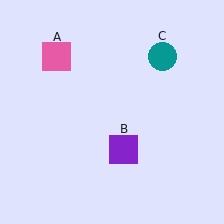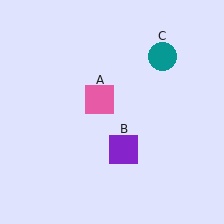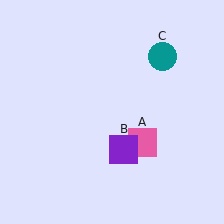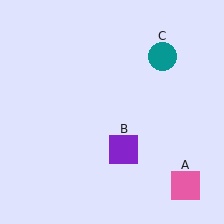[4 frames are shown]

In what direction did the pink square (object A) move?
The pink square (object A) moved down and to the right.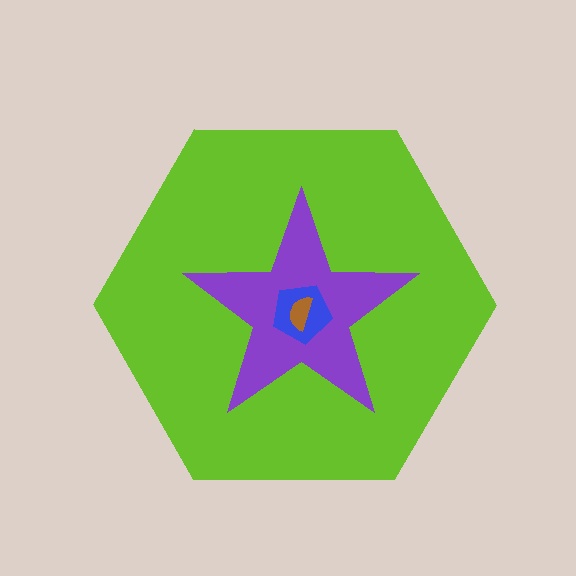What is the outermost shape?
The lime hexagon.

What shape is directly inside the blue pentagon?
The brown semicircle.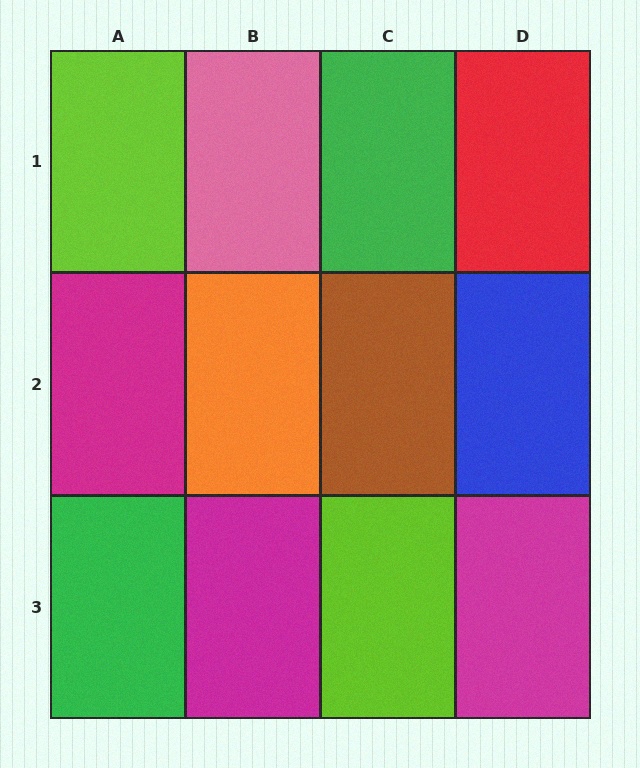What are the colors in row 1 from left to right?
Lime, pink, green, red.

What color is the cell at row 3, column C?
Lime.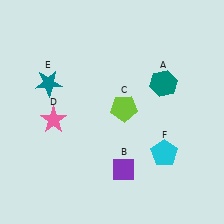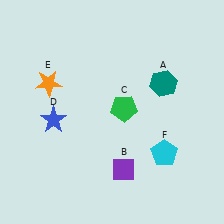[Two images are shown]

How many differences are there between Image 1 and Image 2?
There are 3 differences between the two images.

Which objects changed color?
C changed from lime to green. D changed from pink to blue. E changed from teal to orange.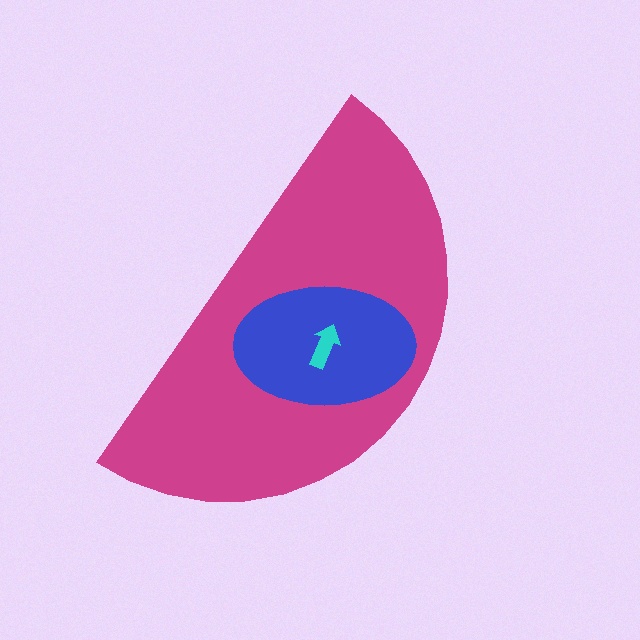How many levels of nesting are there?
3.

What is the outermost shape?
The magenta semicircle.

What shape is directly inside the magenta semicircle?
The blue ellipse.